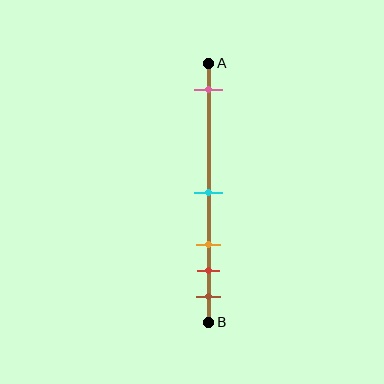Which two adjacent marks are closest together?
The red and brown marks are the closest adjacent pair.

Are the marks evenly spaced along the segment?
No, the marks are not evenly spaced.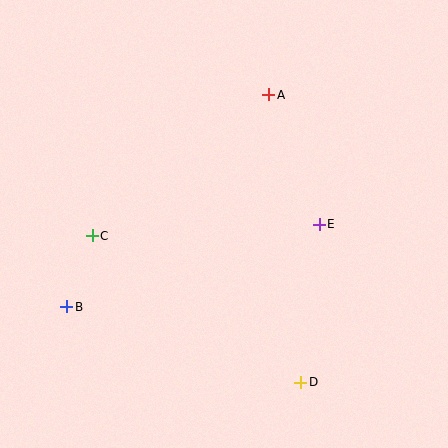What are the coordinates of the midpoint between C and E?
The midpoint between C and E is at (206, 230).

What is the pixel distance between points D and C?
The distance between D and C is 255 pixels.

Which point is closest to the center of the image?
Point E at (319, 224) is closest to the center.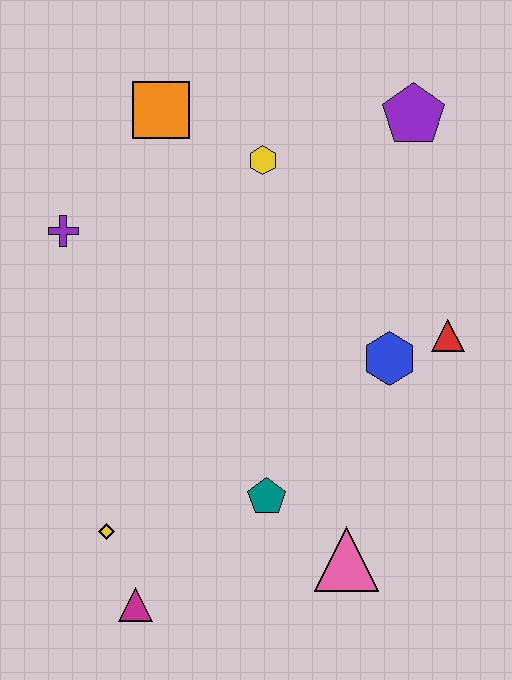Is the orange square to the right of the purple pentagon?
No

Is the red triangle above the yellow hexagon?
No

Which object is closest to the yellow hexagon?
The orange square is closest to the yellow hexagon.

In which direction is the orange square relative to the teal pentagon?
The orange square is above the teal pentagon.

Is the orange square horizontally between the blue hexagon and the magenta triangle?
Yes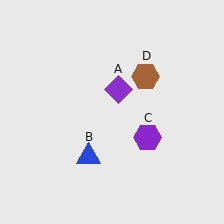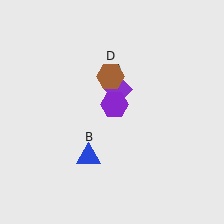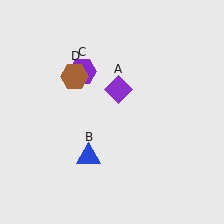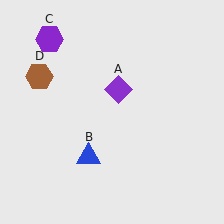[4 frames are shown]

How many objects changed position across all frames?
2 objects changed position: purple hexagon (object C), brown hexagon (object D).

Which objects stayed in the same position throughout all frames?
Purple diamond (object A) and blue triangle (object B) remained stationary.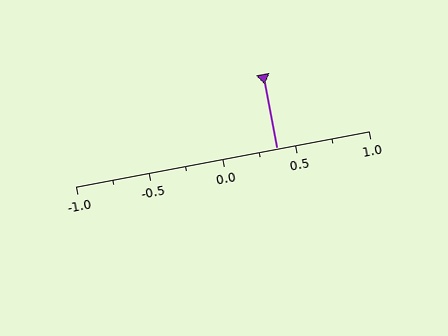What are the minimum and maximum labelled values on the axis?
The axis runs from -1.0 to 1.0.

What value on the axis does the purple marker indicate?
The marker indicates approximately 0.38.